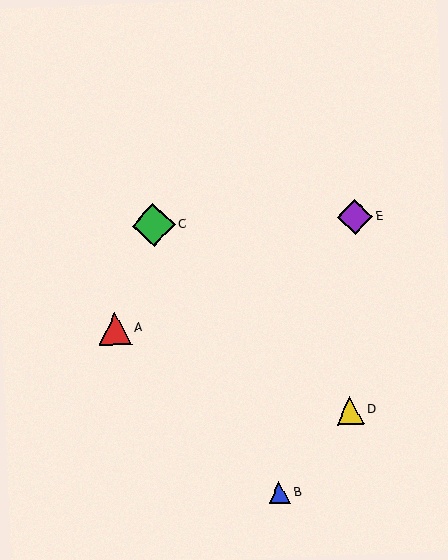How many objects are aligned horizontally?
2 objects (C, E) are aligned horizontally.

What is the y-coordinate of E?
Object E is at y≈217.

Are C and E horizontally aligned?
Yes, both are at y≈225.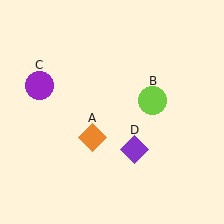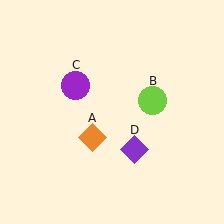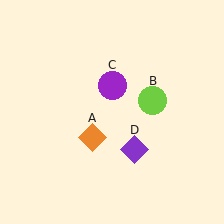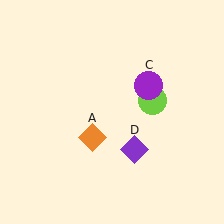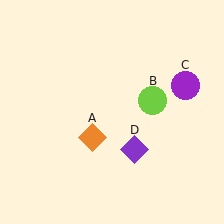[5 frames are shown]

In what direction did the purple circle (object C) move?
The purple circle (object C) moved right.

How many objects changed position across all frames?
1 object changed position: purple circle (object C).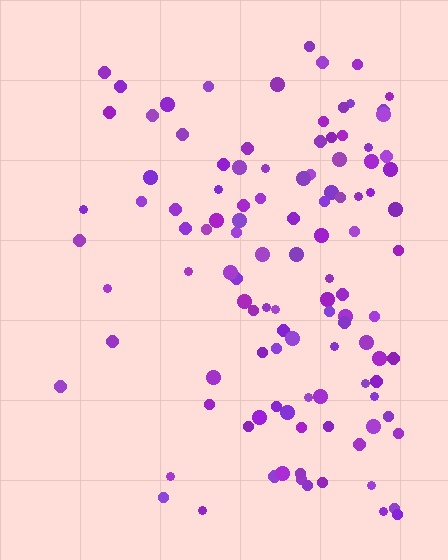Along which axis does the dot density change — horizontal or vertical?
Horizontal.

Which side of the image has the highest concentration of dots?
The right.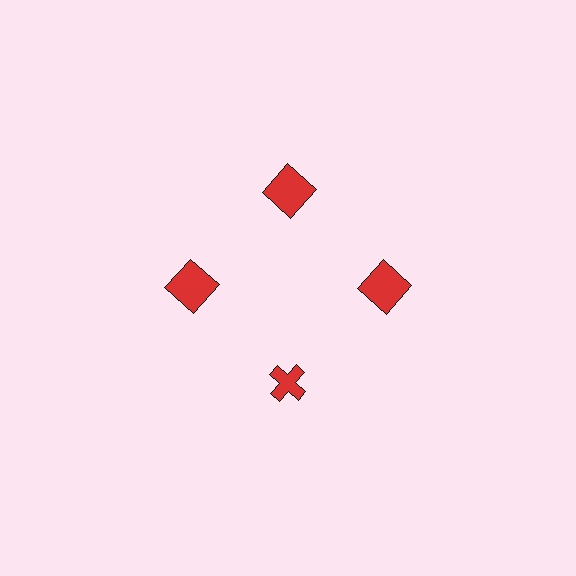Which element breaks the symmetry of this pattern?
The red cross at roughly the 6 o'clock position breaks the symmetry. All other shapes are red squares.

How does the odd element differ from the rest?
It has a different shape: cross instead of square.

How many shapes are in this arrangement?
There are 4 shapes arranged in a ring pattern.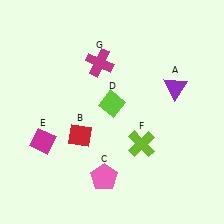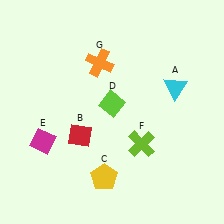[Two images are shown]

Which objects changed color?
A changed from purple to cyan. C changed from pink to yellow. G changed from magenta to orange.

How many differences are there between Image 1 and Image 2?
There are 3 differences between the two images.